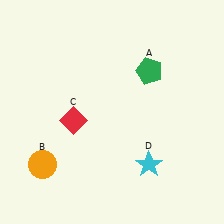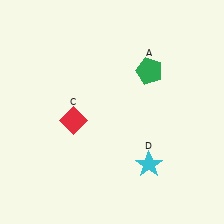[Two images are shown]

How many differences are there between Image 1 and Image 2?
There is 1 difference between the two images.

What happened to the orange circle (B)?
The orange circle (B) was removed in Image 2. It was in the bottom-left area of Image 1.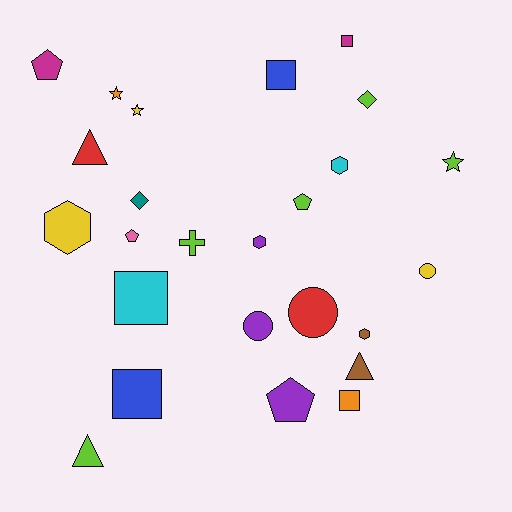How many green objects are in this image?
There are no green objects.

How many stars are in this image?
There are 3 stars.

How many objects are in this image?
There are 25 objects.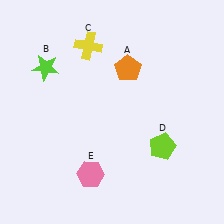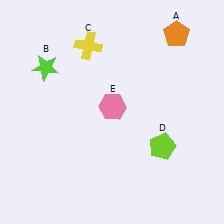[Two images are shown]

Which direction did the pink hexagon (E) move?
The pink hexagon (E) moved up.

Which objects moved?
The objects that moved are: the orange pentagon (A), the pink hexagon (E).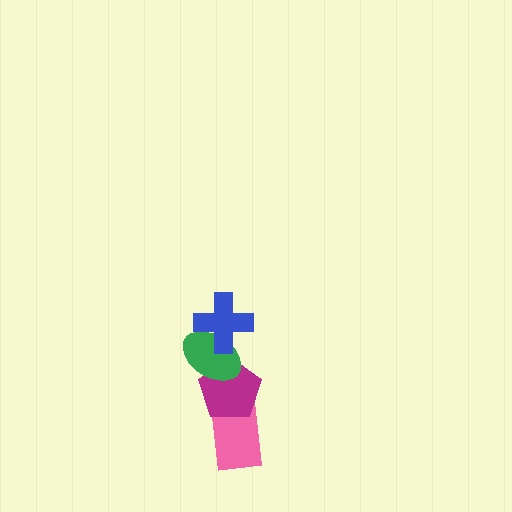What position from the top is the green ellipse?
The green ellipse is 2nd from the top.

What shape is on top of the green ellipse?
The blue cross is on top of the green ellipse.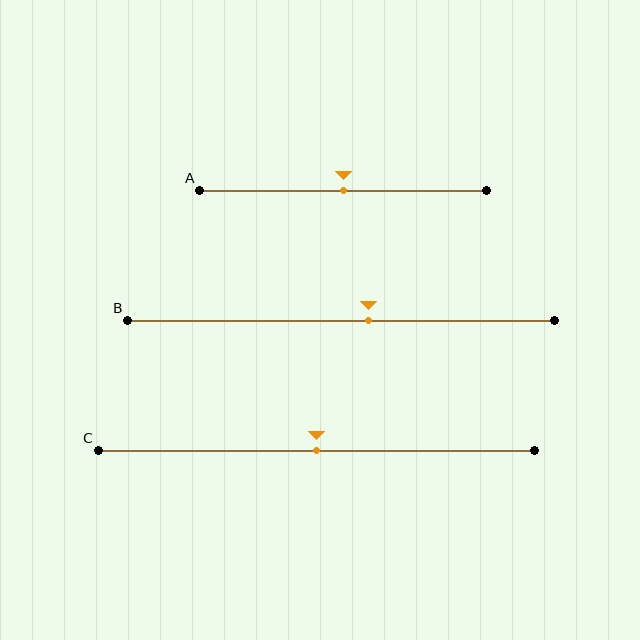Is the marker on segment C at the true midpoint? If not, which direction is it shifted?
Yes, the marker on segment C is at the true midpoint.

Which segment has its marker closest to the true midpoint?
Segment A has its marker closest to the true midpoint.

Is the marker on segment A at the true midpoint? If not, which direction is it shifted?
Yes, the marker on segment A is at the true midpoint.